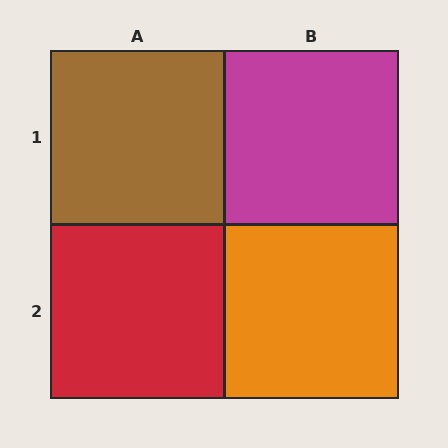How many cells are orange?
1 cell is orange.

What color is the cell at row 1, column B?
Magenta.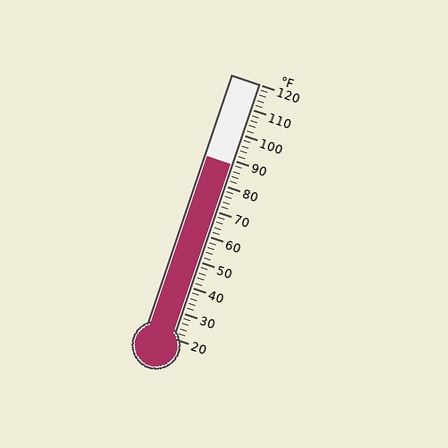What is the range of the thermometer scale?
The thermometer scale ranges from 20°F to 120°F.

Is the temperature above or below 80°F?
The temperature is above 80°F.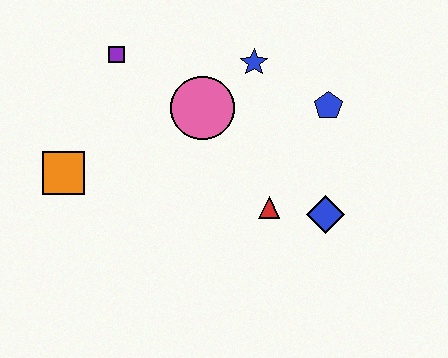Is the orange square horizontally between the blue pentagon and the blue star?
No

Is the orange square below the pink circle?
Yes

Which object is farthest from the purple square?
The blue diamond is farthest from the purple square.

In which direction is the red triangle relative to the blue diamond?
The red triangle is to the left of the blue diamond.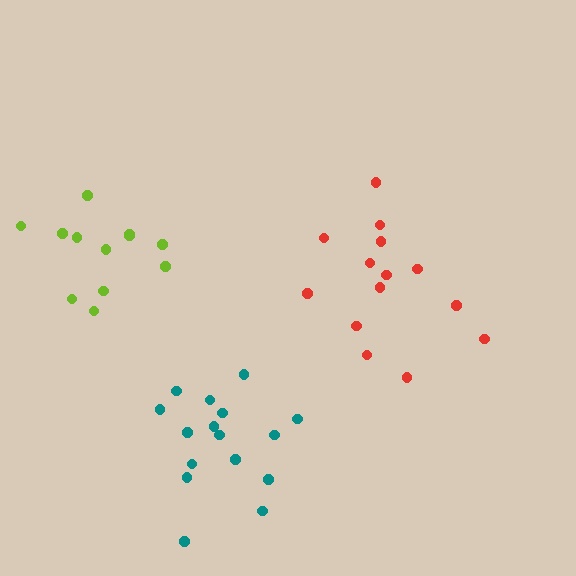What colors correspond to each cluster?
The clusters are colored: red, teal, lime.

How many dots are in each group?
Group 1: 14 dots, Group 2: 16 dots, Group 3: 12 dots (42 total).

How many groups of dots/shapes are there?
There are 3 groups.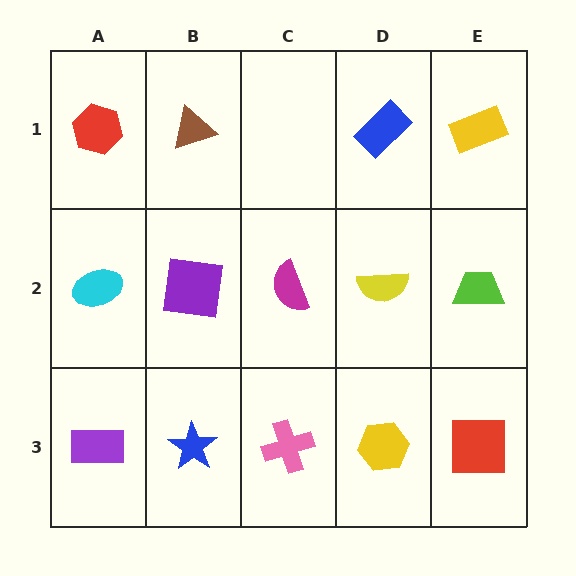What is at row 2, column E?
A lime trapezoid.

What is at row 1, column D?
A blue rectangle.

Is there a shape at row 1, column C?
No, that cell is empty.